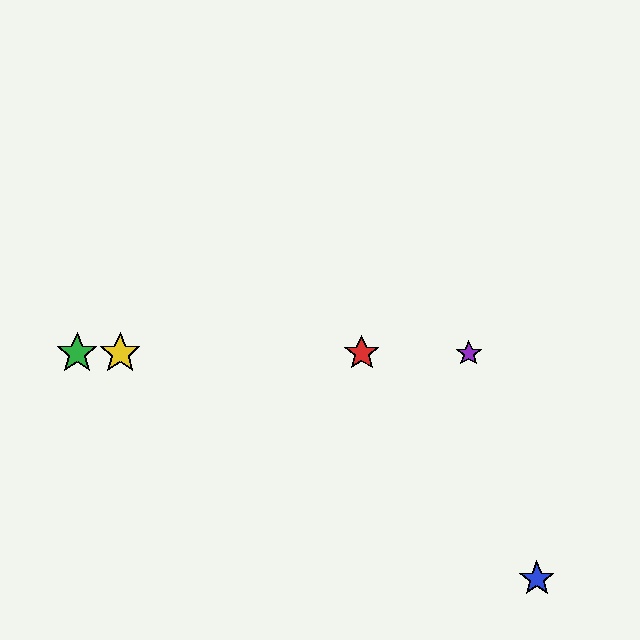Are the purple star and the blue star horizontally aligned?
No, the purple star is at y≈353 and the blue star is at y≈579.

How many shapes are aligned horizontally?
4 shapes (the red star, the green star, the yellow star, the purple star) are aligned horizontally.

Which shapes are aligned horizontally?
The red star, the green star, the yellow star, the purple star are aligned horizontally.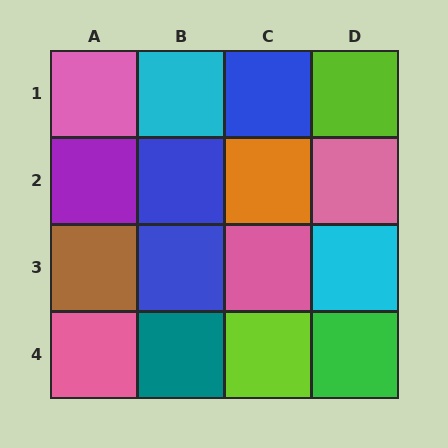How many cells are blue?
3 cells are blue.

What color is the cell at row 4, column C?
Lime.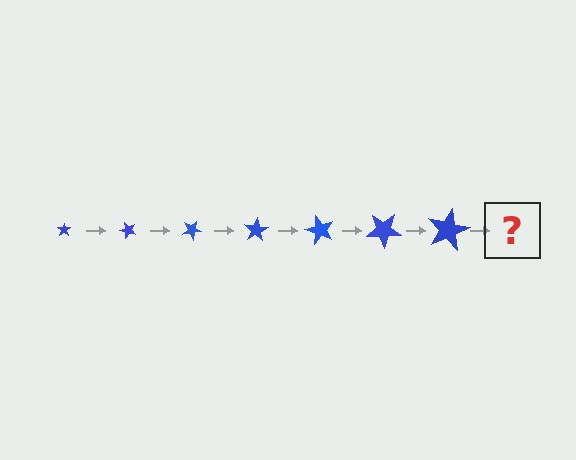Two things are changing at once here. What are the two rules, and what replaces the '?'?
The two rules are that the star grows larger each step and it rotates 50 degrees each step. The '?' should be a star, larger than the previous one and rotated 350 degrees from the start.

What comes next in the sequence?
The next element should be a star, larger than the previous one and rotated 350 degrees from the start.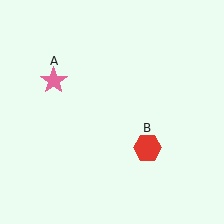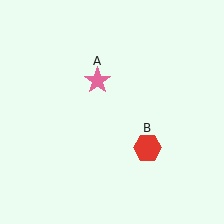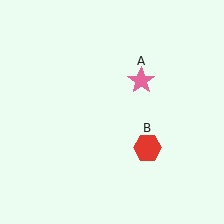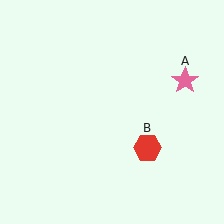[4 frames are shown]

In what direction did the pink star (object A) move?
The pink star (object A) moved right.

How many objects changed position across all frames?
1 object changed position: pink star (object A).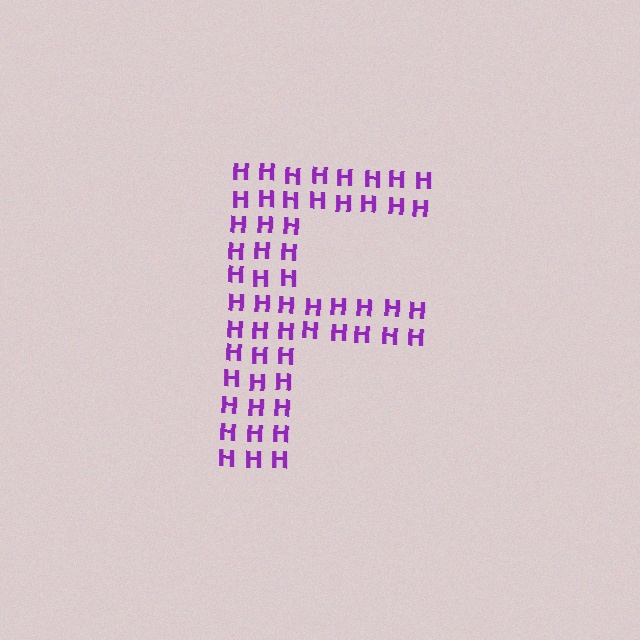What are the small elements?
The small elements are letter H's.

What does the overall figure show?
The overall figure shows the letter F.